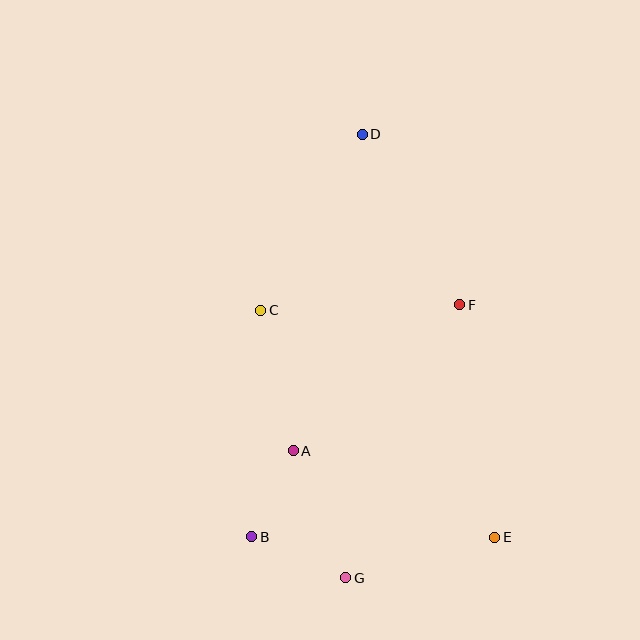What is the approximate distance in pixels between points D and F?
The distance between D and F is approximately 196 pixels.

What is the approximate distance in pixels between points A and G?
The distance between A and G is approximately 137 pixels.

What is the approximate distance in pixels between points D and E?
The distance between D and E is approximately 424 pixels.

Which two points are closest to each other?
Points A and B are closest to each other.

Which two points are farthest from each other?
Points D and G are farthest from each other.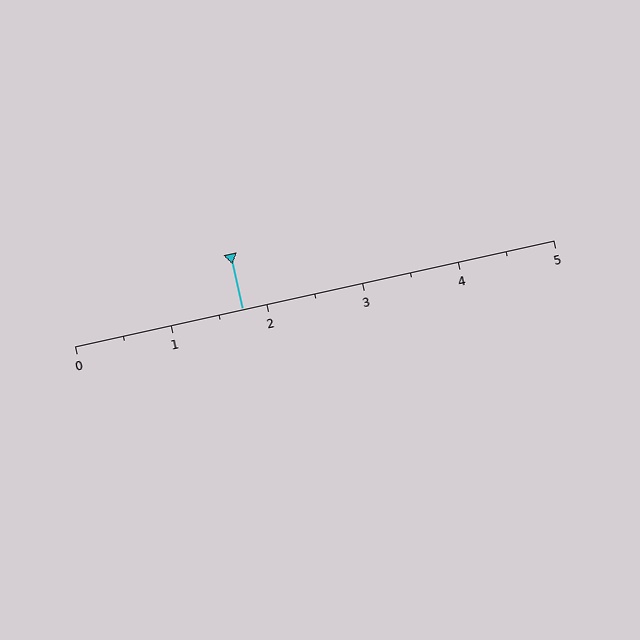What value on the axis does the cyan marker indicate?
The marker indicates approximately 1.8.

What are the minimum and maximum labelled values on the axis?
The axis runs from 0 to 5.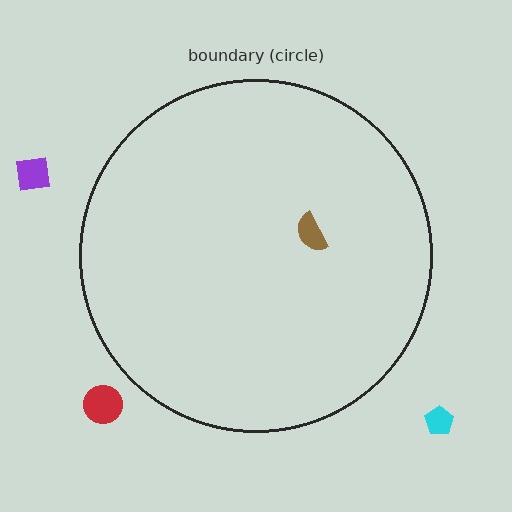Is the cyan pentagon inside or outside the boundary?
Outside.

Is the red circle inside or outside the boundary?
Outside.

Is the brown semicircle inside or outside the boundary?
Inside.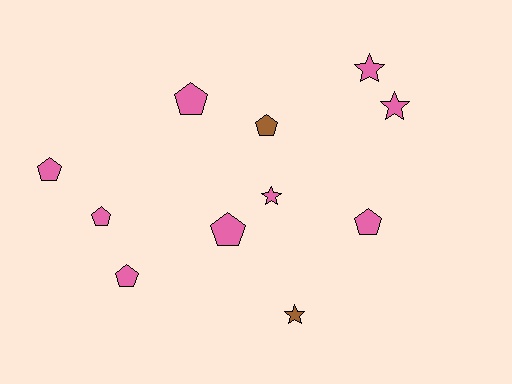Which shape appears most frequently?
Pentagon, with 7 objects.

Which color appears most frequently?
Pink, with 9 objects.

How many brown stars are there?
There is 1 brown star.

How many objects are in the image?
There are 11 objects.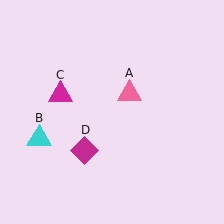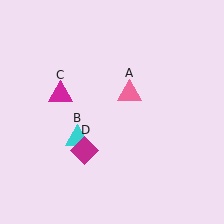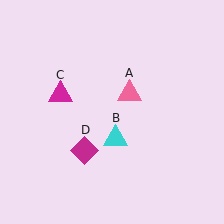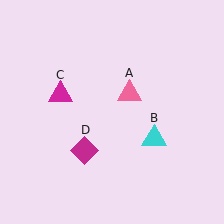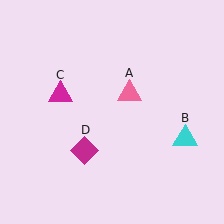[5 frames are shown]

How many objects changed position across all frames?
1 object changed position: cyan triangle (object B).